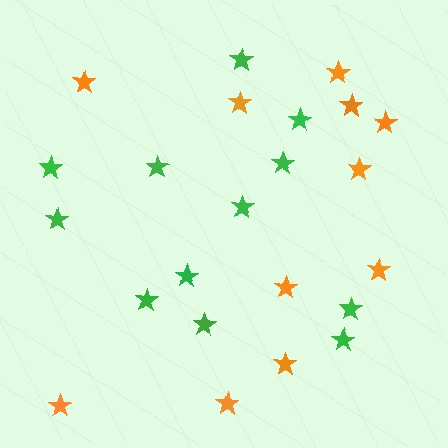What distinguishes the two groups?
There are 2 groups: one group of orange stars (11) and one group of green stars (12).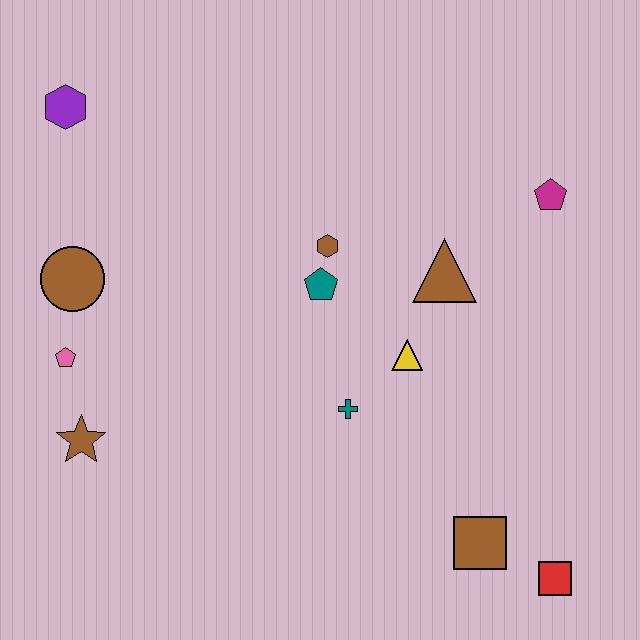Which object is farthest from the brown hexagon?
The red square is farthest from the brown hexagon.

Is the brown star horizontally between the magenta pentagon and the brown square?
No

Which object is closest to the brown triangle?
The yellow triangle is closest to the brown triangle.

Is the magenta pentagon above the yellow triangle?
Yes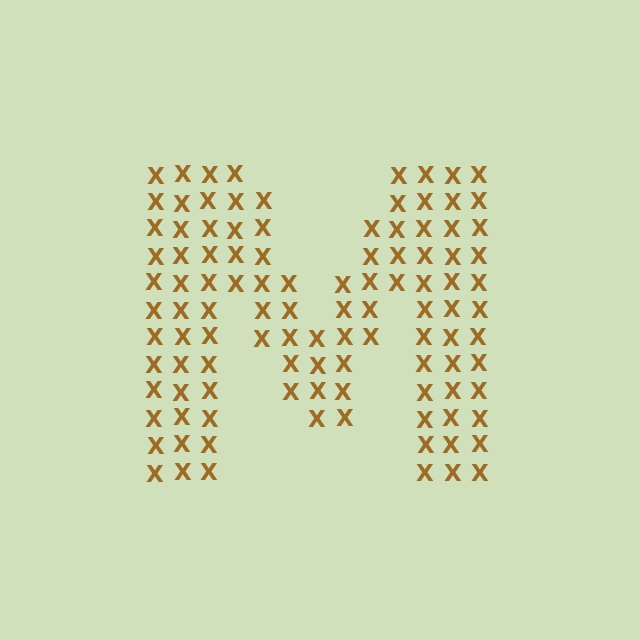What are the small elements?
The small elements are letter X's.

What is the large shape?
The large shape is the letter M.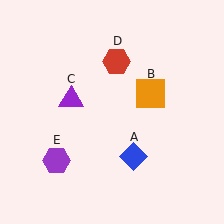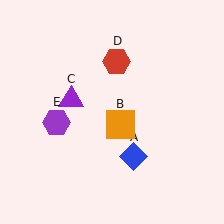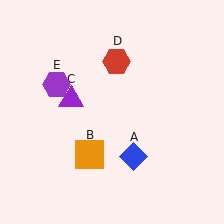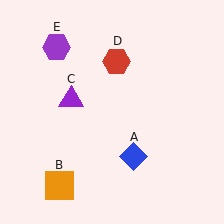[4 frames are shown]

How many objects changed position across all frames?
2 objects changed position: orange square (object B), purple hexagon (object E).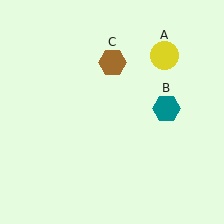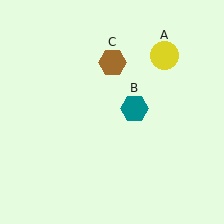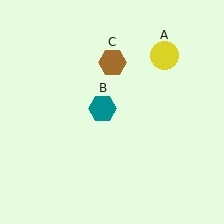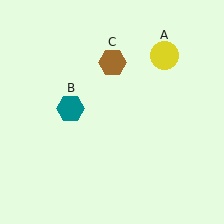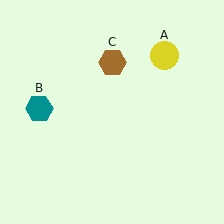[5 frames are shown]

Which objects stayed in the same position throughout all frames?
Yellow circle (object A) and brown hexagon (object C) remained stationary.